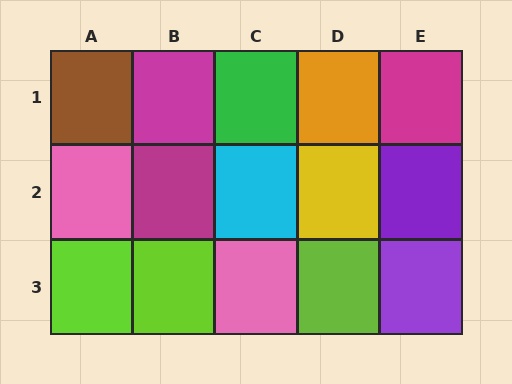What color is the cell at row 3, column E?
Purple.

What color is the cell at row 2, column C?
Cyan.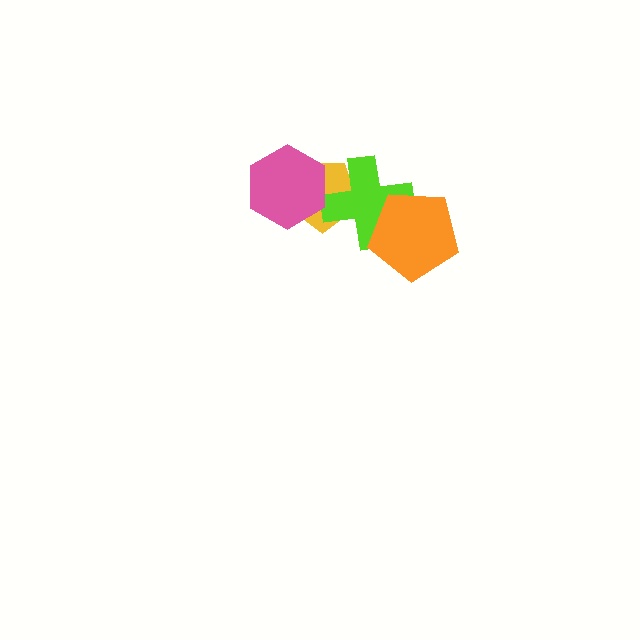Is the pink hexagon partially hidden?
No, no other shape covers it.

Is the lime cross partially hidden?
Yes, it is partially covered by another shape.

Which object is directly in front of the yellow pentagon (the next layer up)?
The lime cross is directly in front of the yellow pentagon.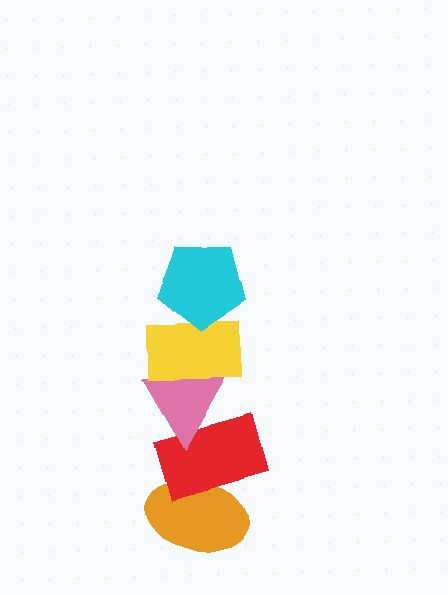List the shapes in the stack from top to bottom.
From top to bottom: the cyan pentagon, the yellow rectangle, the pink triangle, the red rectangle, the orange ellipse.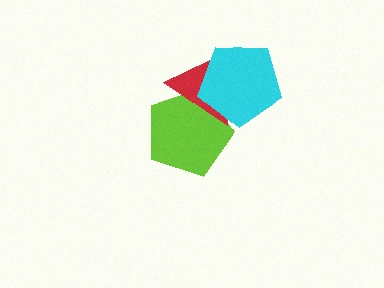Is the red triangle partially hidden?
Yes, it is partially covered by another shape.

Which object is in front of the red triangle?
The cyan pentagon is in front of the red triangle.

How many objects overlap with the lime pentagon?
2 objects overlap with the lime pentagon.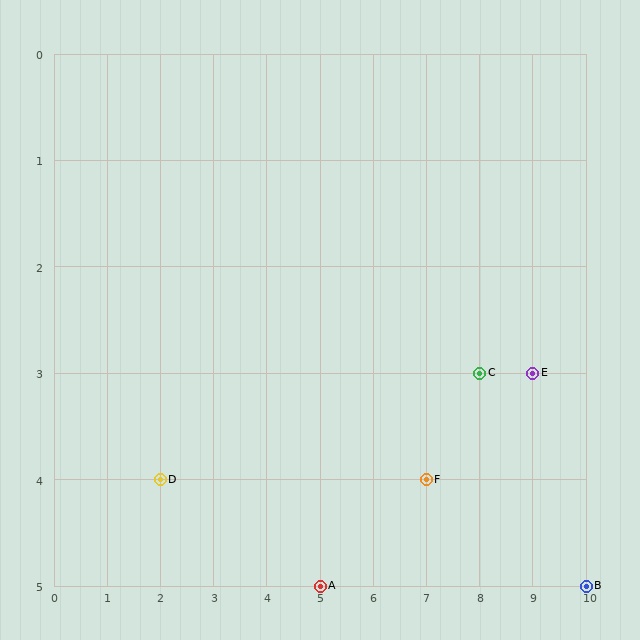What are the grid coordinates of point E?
Point E is at grid coordinates (9, 3).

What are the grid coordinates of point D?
Point D is at grid coordinates (2, 4).